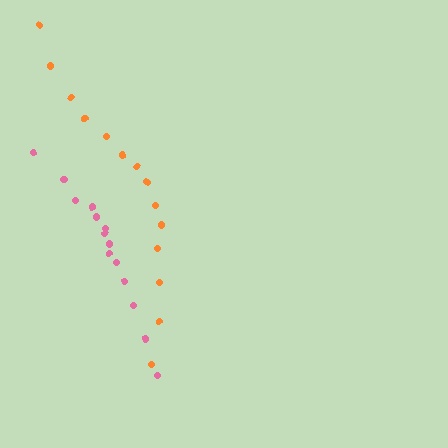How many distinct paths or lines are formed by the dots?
There are 2 distinct paths.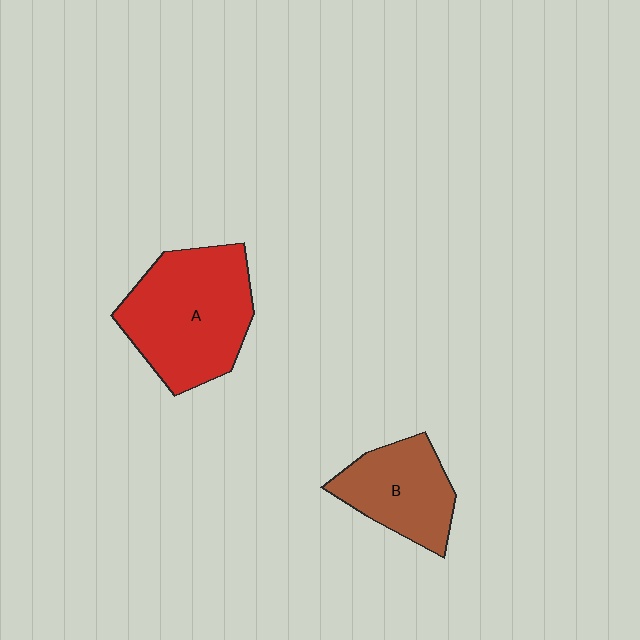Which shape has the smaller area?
Shape B (brown).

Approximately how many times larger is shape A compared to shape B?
Approximately 1.6 times.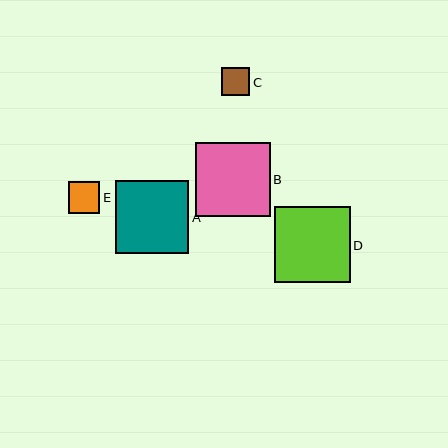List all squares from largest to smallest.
From largest to smallest: D, B, A, E, C.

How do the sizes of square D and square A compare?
Square D and square A are approximately the same size.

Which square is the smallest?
Square C is the smallest with a size of approximately 28 pixels.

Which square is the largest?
Square D is the largest with a size of approximately 76 pixels.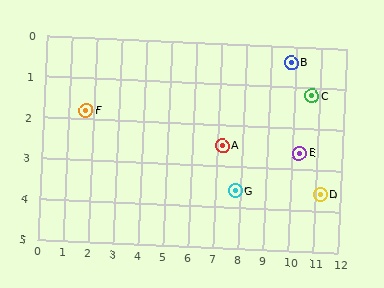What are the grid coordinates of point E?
Point E is at approximately (10.3, 2.6).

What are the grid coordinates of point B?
Point B is at approximately (9.8, 0.4).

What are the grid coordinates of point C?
Point C is at approximately (10.7, 1.2).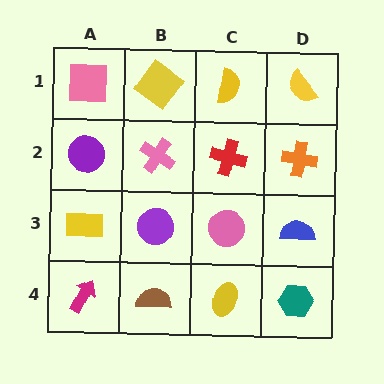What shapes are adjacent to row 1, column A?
A purple circle (row 2, column A), a yellow diamond (row 1, column B).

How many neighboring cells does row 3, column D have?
3.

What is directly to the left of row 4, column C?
A brown semicircle.